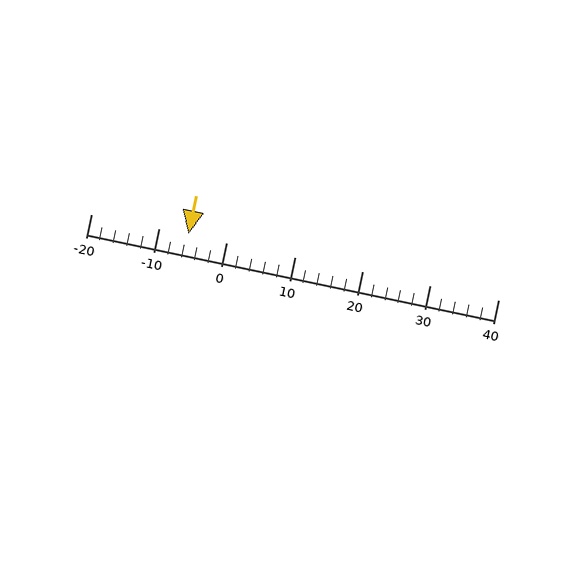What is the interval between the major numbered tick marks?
The major tick marks are spaced 10 units apart.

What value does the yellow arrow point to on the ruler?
The yellow arrow points to approximately -6.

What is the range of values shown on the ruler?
The ruler shows values from -20 to 40.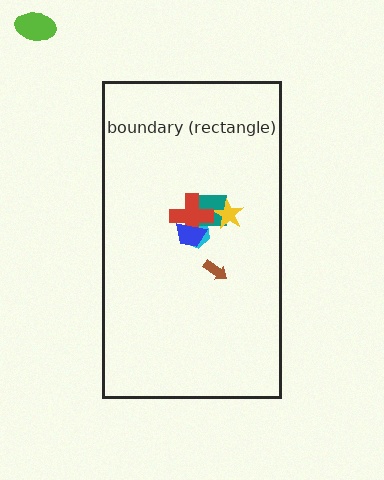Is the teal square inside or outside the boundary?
Inside.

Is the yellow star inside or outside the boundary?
Inside.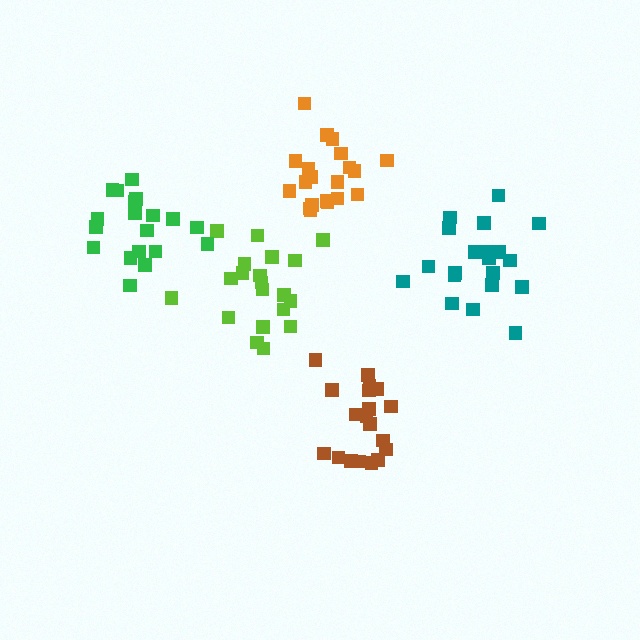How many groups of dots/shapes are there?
There are 5 groups.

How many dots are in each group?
Group 1: 20 dots, Group 2: 19 dots, Group 3: 20 dots, Group 4: 20 dots, Group 5: 19 dots (98 total).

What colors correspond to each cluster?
The clusters are colored: lime, brown, orange, teal, green.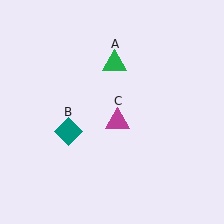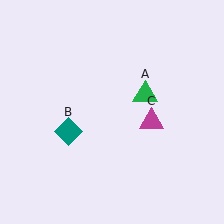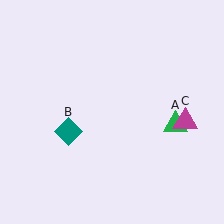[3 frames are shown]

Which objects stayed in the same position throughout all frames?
Teal diamond (object B) remained stationary.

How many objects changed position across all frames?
2 objects changed position: green triangle (object A), magenta triangle (object C).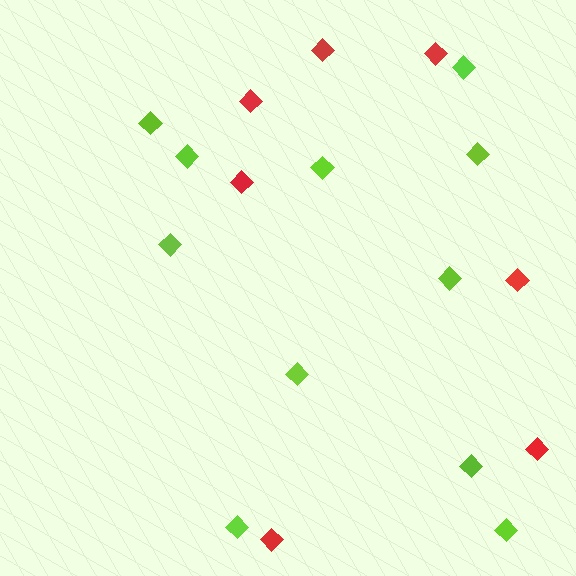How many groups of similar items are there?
There are 2 groups: one group of lime diamonds (11) and one group of red diamonds (7).